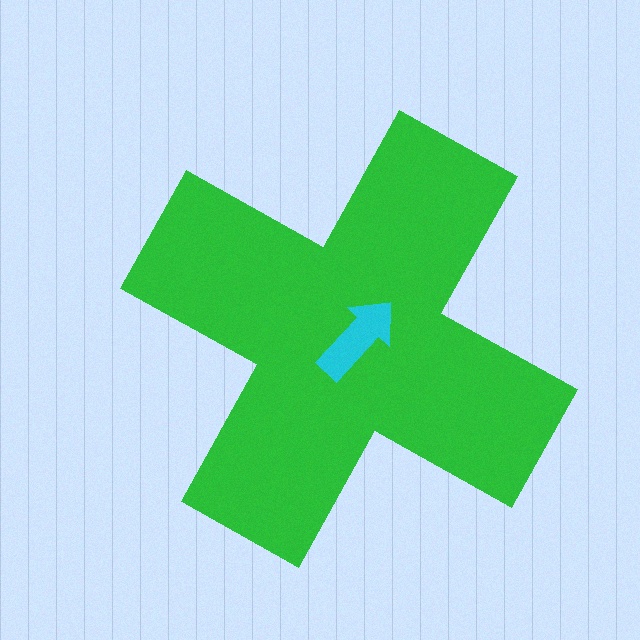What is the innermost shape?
The cyan arrow.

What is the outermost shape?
The green cross.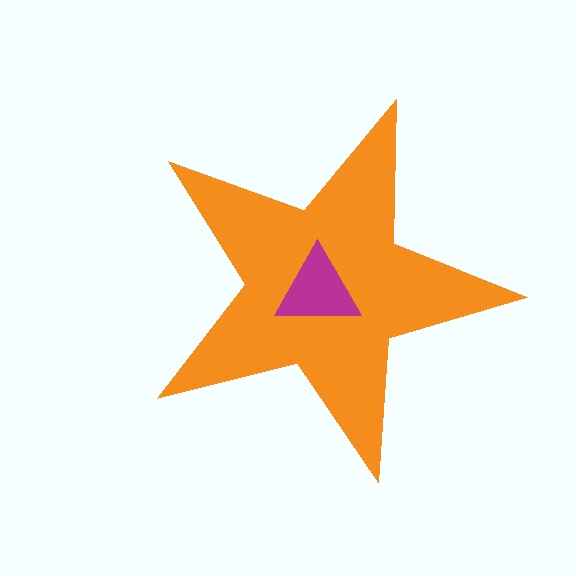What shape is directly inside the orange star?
The magenta triangle.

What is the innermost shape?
The magenta triangle.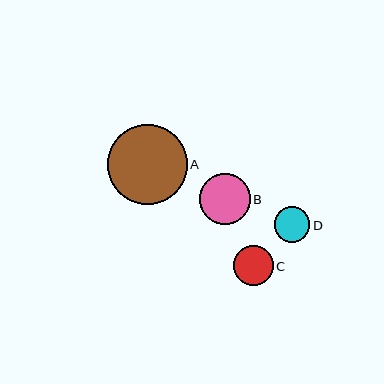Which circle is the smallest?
Circle D is the smallest with a size of approximately 35 pixels.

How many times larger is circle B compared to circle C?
Circle B is approximately 1.3 times the size of circle C.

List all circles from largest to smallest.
From largest to smallest: A, B, C, D.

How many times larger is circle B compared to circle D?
Circle B is approximately 1.5 times the size of circle D.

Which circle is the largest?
Circle A is the largest with a size of approximately 79 pixels.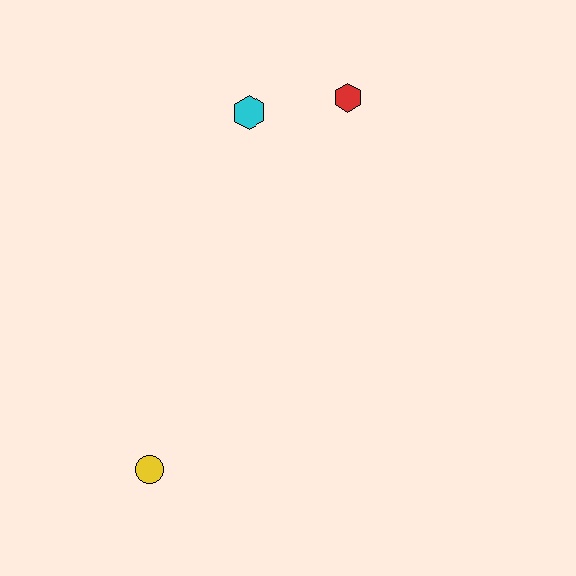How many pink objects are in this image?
There are no pink objects.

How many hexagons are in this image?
There are 2 hexagons.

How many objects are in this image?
There are 3 objects.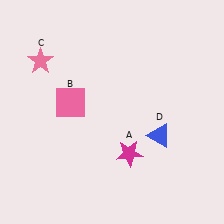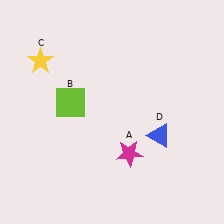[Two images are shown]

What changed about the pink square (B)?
In Image 1, B is pink. In Image 2, it changed to lime.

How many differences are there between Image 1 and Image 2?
There are 2 differences between the two images.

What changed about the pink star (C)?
In Image 1, C is pink. In Image 2, it changed to yellow.